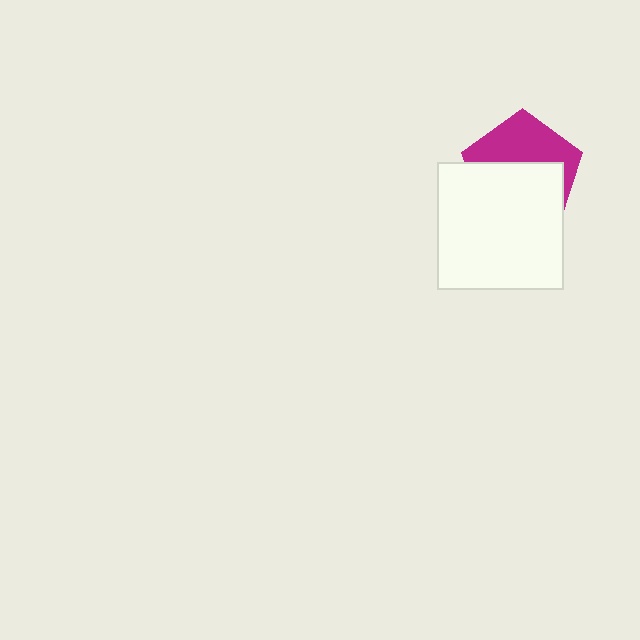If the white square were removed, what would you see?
You would see the complete magenta pentagon.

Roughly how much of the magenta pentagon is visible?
A small part of it is visible (roughly 43%).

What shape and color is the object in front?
The object in front is a white square.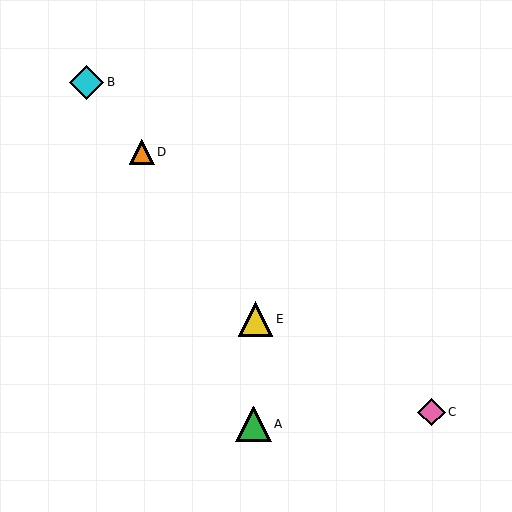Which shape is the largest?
The green triangle (labeled A) is the largest.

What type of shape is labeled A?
Shape A is a green triangle.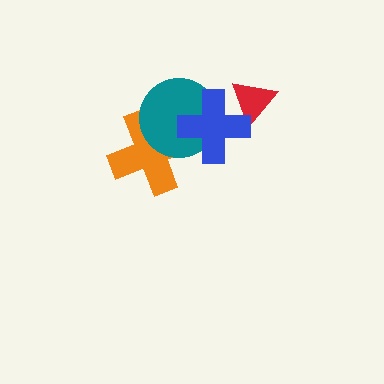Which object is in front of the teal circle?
The blue cross is in front of the teal circle.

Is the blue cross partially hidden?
No, no other shape covers it.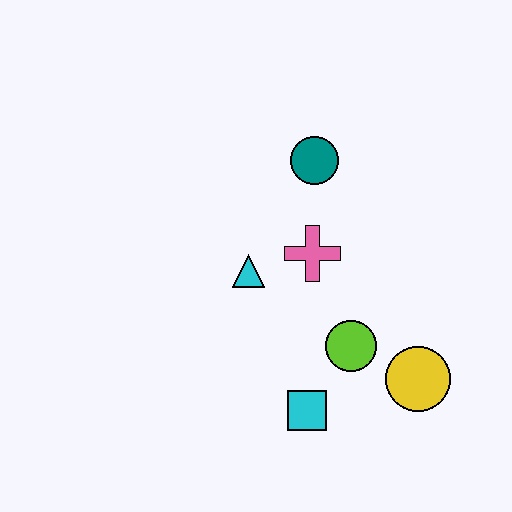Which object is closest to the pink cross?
The cyan triangle is closest to the pink cross.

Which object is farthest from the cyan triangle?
The yellow circle is farthest from the cyan triangle.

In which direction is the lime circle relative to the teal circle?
The lime circle is below the teal circle.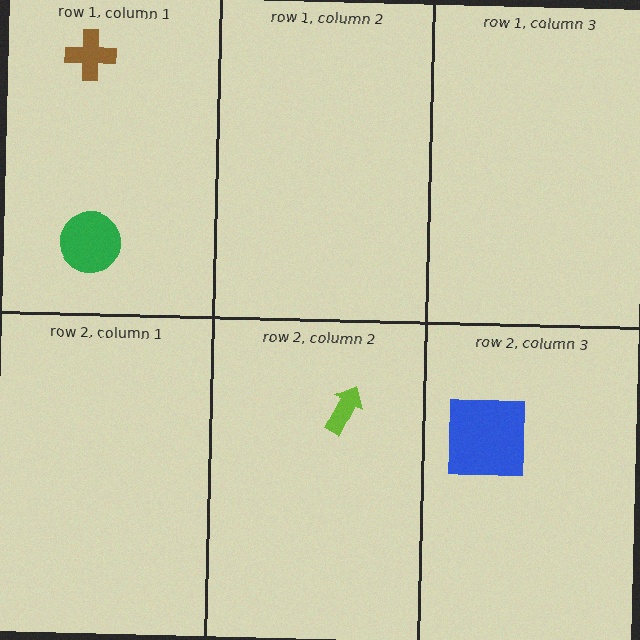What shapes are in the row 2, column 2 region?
The lime arrow.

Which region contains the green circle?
The row 1, column 1 region.